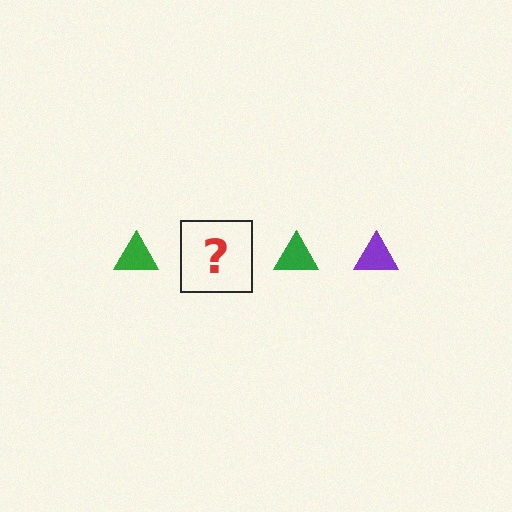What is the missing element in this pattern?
The missing element is a purple triangle.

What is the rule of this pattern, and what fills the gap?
The rule is that the pattern cycles through green, purple triangles. The gap should be filled with a purple triangle.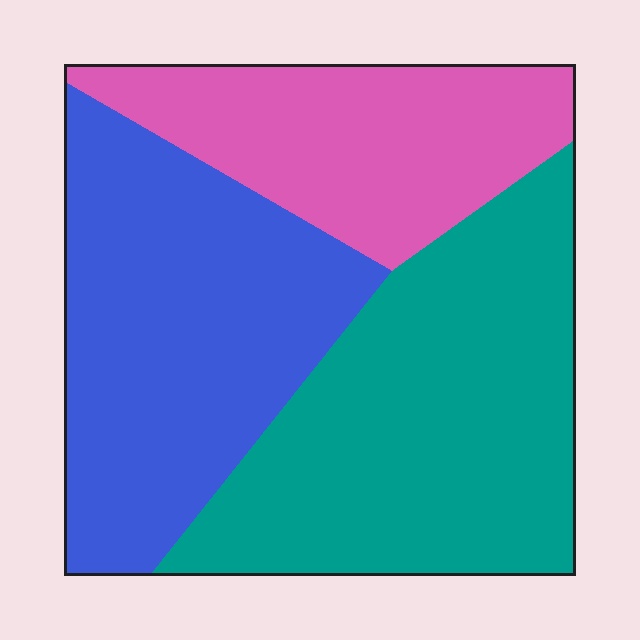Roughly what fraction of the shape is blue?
Blue covers 36% of the shape.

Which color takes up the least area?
Pink, at roughly 25%.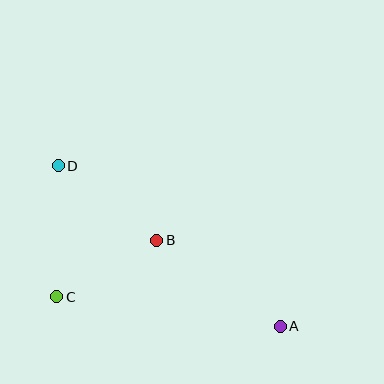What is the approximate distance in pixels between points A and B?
The distance between A and B is approximately 151 pixels.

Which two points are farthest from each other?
Points A and D are farthest from each other.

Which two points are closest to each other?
Points B and C are closest to each other.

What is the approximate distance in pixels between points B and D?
The distance between B and D is approximately 123 pixels.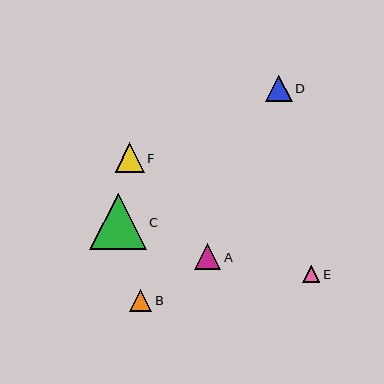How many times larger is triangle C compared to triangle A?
Triangle C is approximately 2.1 times the size of triangle A.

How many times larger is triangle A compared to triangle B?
Triangle A is approximately 1.2 times the size of triangle B.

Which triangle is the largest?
Triangle C is the largest with a size of approximately 56 pixels.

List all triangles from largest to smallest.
From largest to smallest: C, F, D, A, B, E.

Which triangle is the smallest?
Triangle E is the smallest with a size of approximately 17 pixels.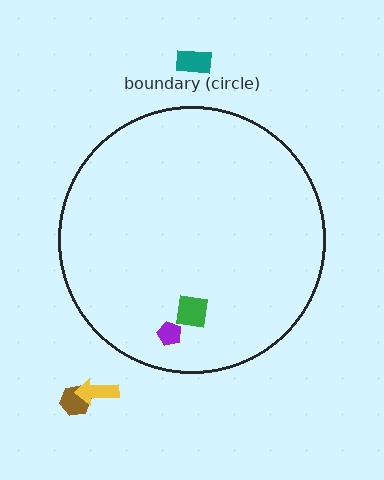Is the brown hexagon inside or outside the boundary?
Outside.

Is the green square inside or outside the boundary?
Inside.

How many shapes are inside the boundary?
2 inside, 3 outside.